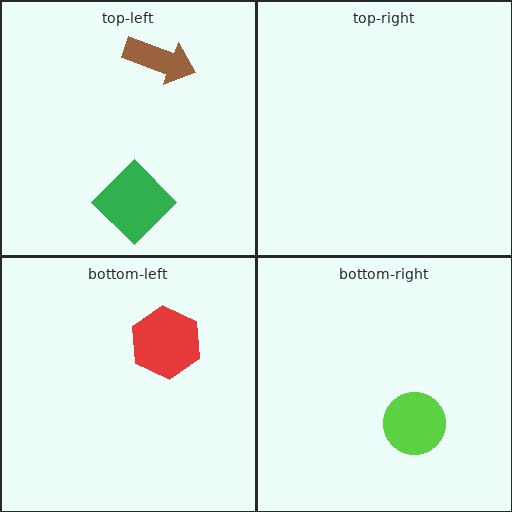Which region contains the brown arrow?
The top-left region.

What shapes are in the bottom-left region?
The red hexagon.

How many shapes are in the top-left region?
2.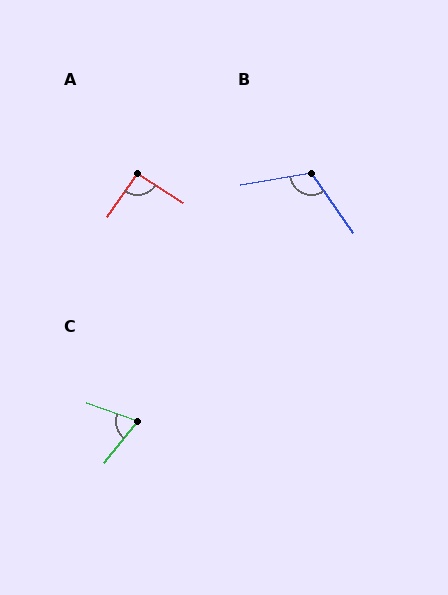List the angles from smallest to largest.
C (71°), A (93°), B (116°).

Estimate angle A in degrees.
Approximately 93 degrees.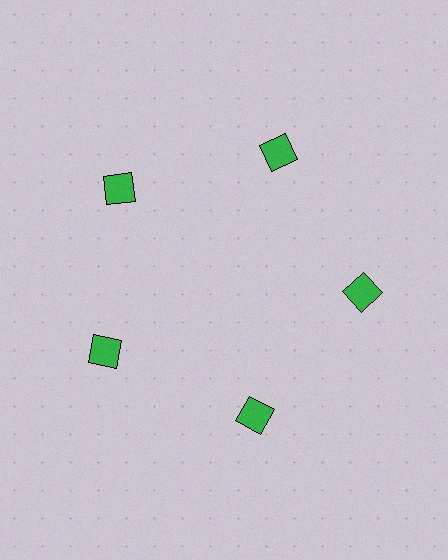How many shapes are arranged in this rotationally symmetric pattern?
There are 5 shapes, arranged in 5 groups of 1.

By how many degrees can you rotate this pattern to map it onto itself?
The pattern maps onto itself every 72 degrees of rotation.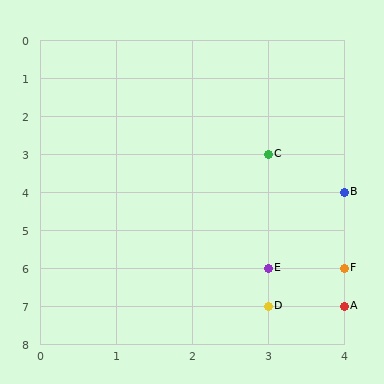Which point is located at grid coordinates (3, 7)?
Point D is at (3, 7).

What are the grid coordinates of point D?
Point D is at grid coordinates (3, 7).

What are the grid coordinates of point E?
Point E is at grid coordinates (3, 6).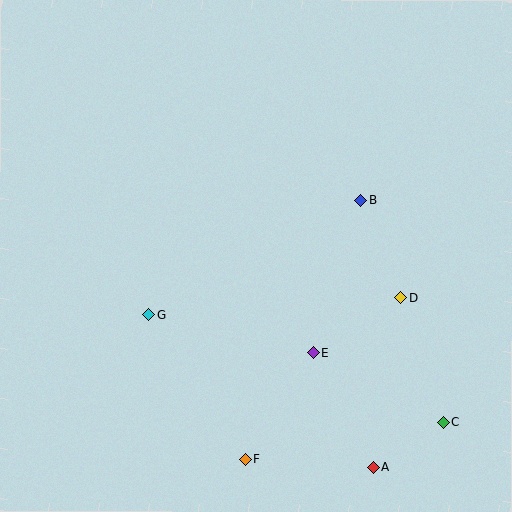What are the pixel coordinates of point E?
Point E is at (314, 353).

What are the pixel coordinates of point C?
Point C is at (443, 422).